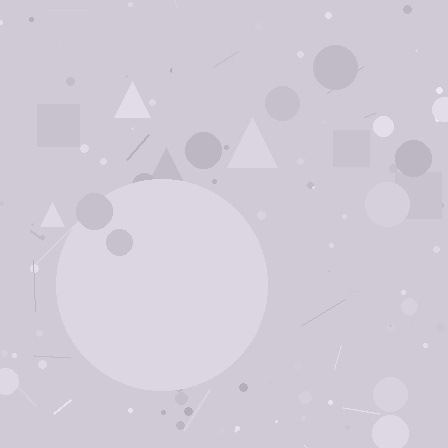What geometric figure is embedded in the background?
A circle is embedded in the background.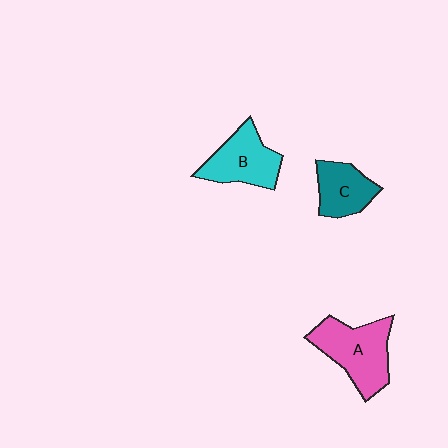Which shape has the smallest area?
Shape C (teal).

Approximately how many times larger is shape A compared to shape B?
Approximately 1.2 times.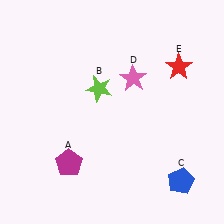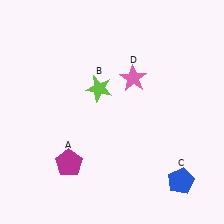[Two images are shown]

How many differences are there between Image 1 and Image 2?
There is 1 difference between the two images.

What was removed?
The red star (E) was removed in Image 2.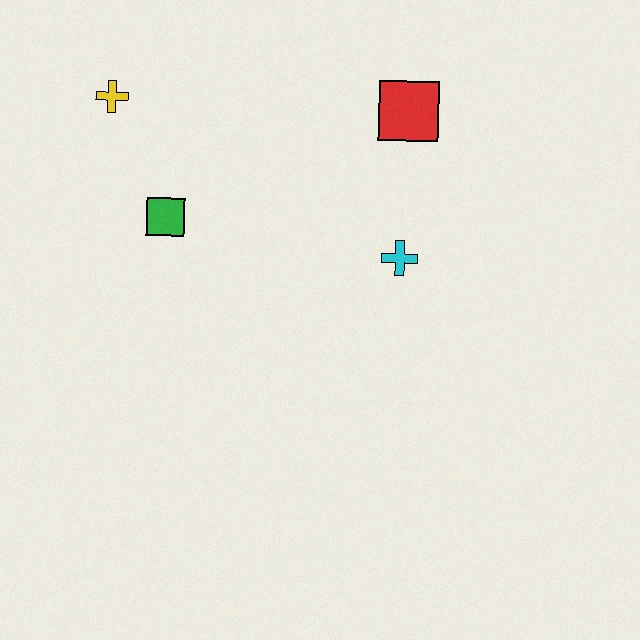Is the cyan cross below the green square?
Yes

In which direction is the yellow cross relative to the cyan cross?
The yellow cross is to the left of the cyan cross.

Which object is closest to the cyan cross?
The red square is closest to the cyan cross.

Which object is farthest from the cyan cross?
The yellow cross is farthest from the cyan cross.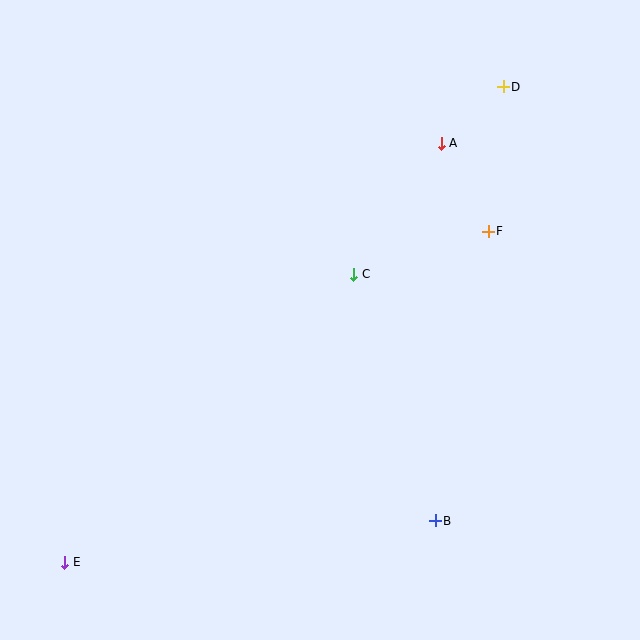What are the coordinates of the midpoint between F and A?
The midpoint between F and A is at (465, 187).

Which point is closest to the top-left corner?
Point C is closest to the top-left corner.